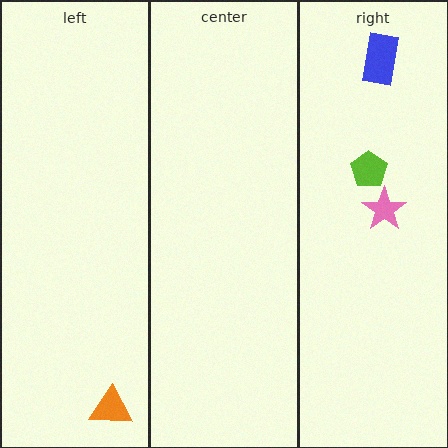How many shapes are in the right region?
3.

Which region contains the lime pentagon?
The right region.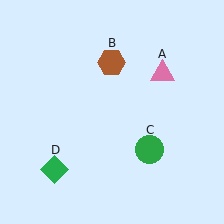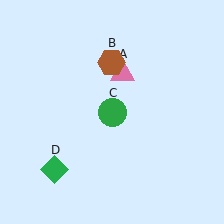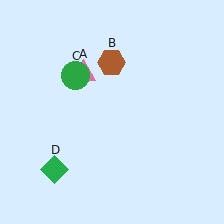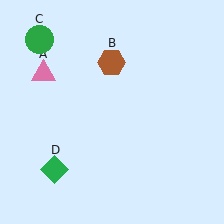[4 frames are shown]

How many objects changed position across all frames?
2 objects changed position: pink triangle (object A), green circle (object C).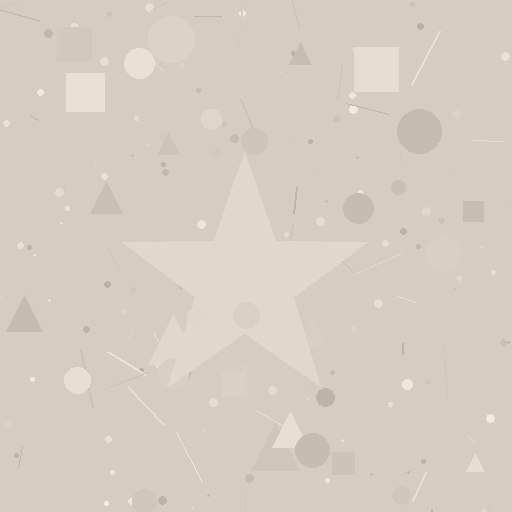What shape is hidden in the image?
A star is hidden in the image.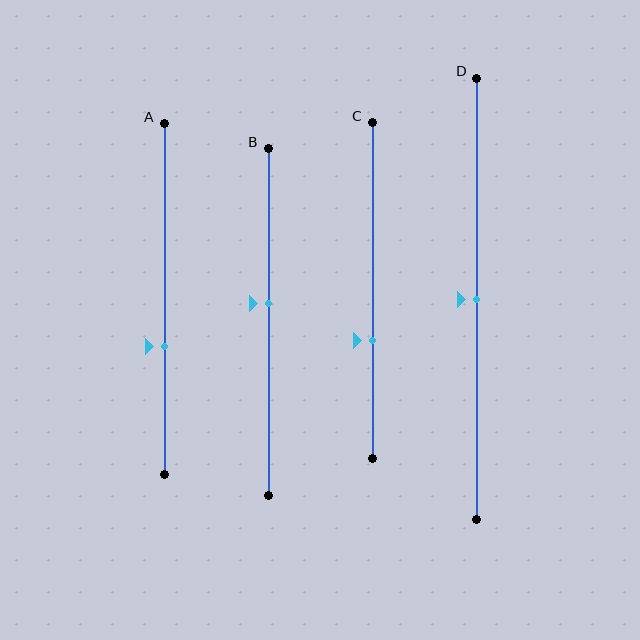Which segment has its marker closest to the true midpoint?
Segment D has its marker closest to the true midpoint.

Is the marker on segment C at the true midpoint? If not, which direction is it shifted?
No, the marker on segment C is shifted downward by about 15% of the segment length.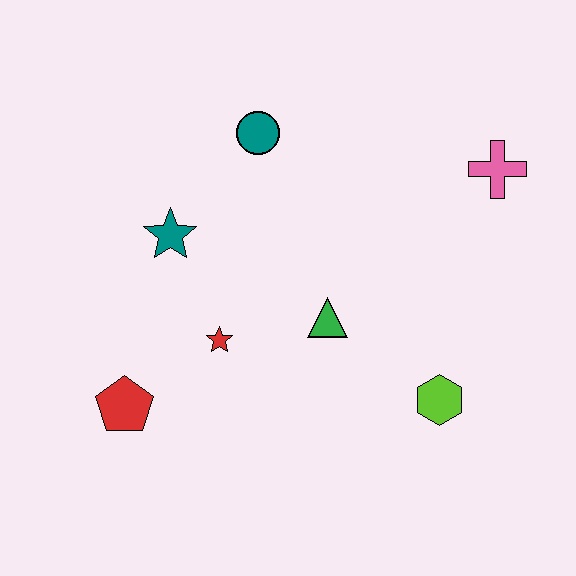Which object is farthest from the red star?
The pink cross is farthest from the red star.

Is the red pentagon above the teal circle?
No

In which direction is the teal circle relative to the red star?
The teal circle is above the red star.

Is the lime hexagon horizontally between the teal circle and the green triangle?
No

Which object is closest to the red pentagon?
The red star is closest to the red pentagon.